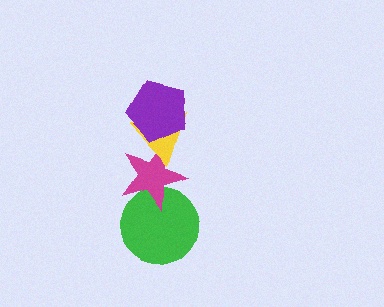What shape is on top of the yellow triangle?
The purple pentagon is on top of the yellow triangle.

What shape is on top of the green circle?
The magenta star is on top of the green circle.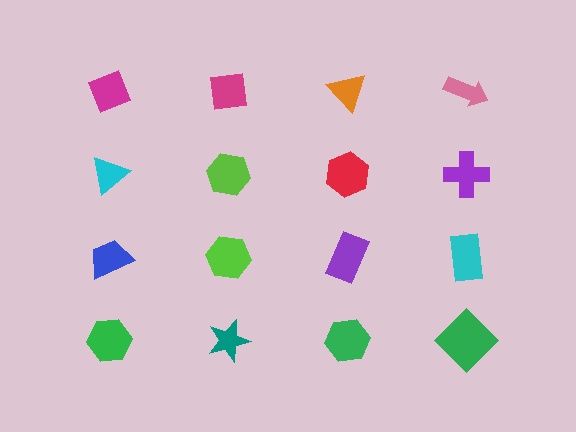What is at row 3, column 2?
A lime hexagon.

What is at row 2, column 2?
A lime hexagon.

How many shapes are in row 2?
4 shapes.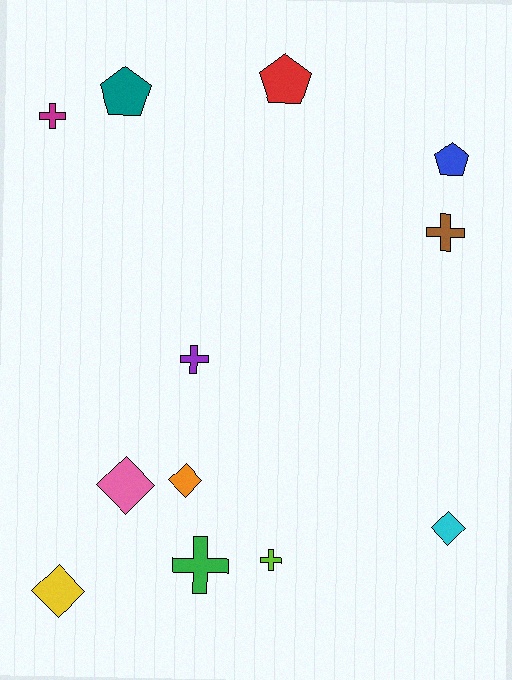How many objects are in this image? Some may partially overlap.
There are 12 objects.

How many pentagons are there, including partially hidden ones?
There are 3 pentagons.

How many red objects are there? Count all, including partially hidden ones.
There is 1 red object.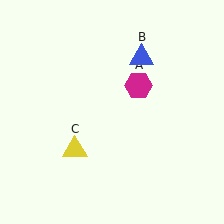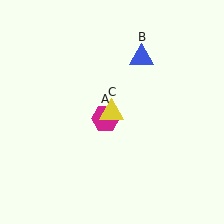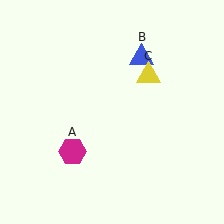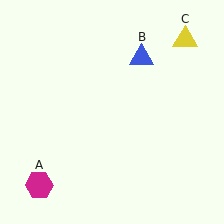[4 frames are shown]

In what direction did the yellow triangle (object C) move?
The yellow triangle (object C) moved up and to the right.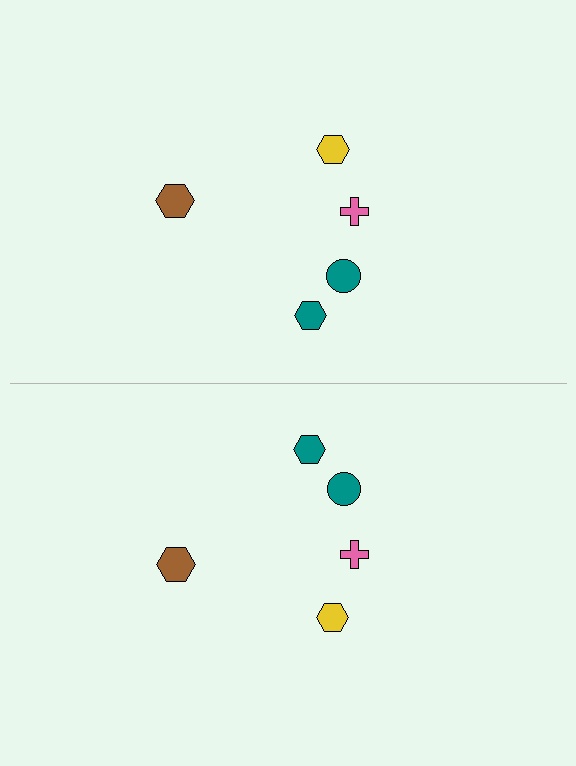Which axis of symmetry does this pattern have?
The pattern has a horizontal axis of symmetry running through the center of the image.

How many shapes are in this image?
There are 10 shapes in this image.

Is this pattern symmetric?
Yes, this pattern has bilateral (reflection) symmetry.